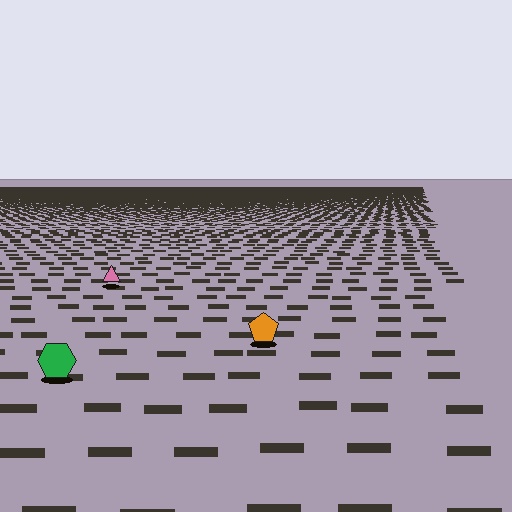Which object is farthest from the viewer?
The pink triangle is farthest from the viewer. It appears smaller and the ground texture around it is denser.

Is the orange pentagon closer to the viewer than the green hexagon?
No. The green hexagon is closer — you can tell from the texture gradient: the ground texture is coarser near it.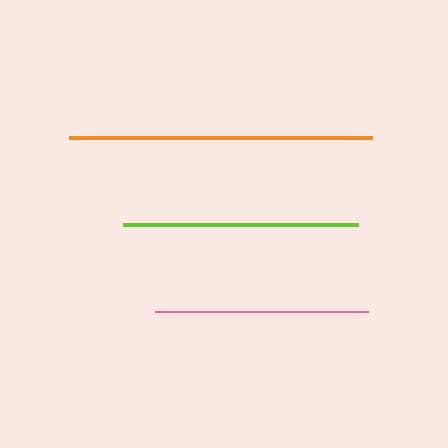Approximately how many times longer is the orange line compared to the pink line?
The orange line is approximately 1.4 times the length of the pink line.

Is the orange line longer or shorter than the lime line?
The orange line is longer than the lime line.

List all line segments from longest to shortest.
From longest to shortest: orange, lime, pink.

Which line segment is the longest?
The orange line is the longest at approximately 302 pixels.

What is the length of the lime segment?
The lime segment is approximately 235 pixels long.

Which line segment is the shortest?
The pink line is the shortest at approximately 213 pixels.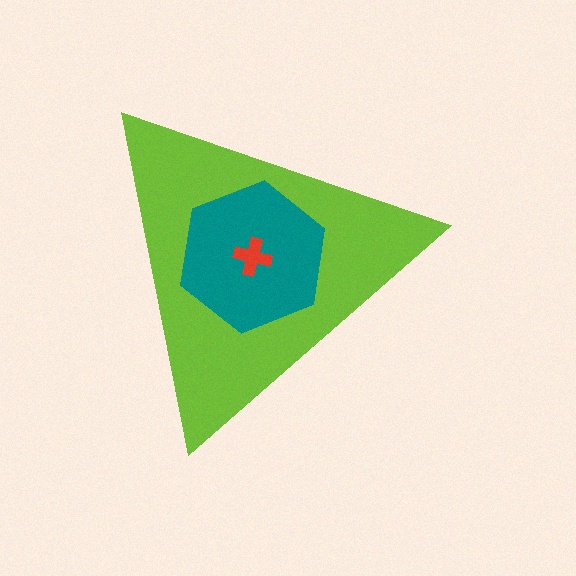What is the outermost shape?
The lime triangle.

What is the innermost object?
The red cross.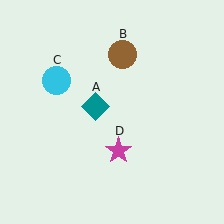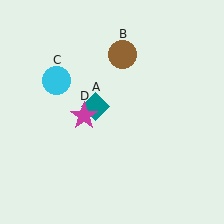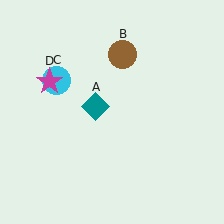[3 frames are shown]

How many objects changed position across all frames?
1 object changed position: magenta star (object D).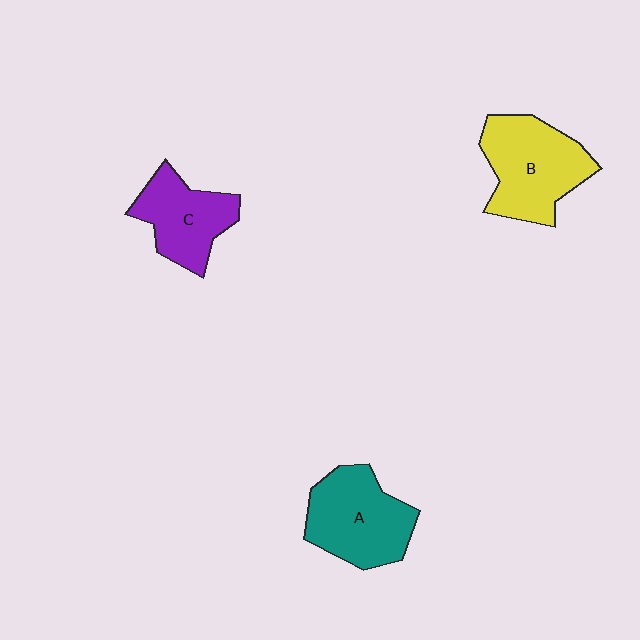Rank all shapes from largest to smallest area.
From largest to smallest: B (yellow), A (teal), C (purple).